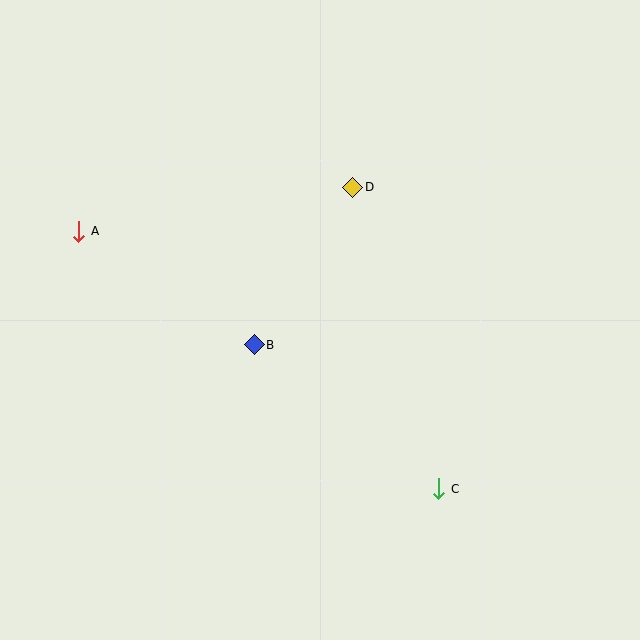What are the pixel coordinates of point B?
Point B is at (254, 345).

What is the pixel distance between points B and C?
The distance between B and C is 234 pixels.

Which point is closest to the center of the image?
Point B at (254, 345) is closest to the center.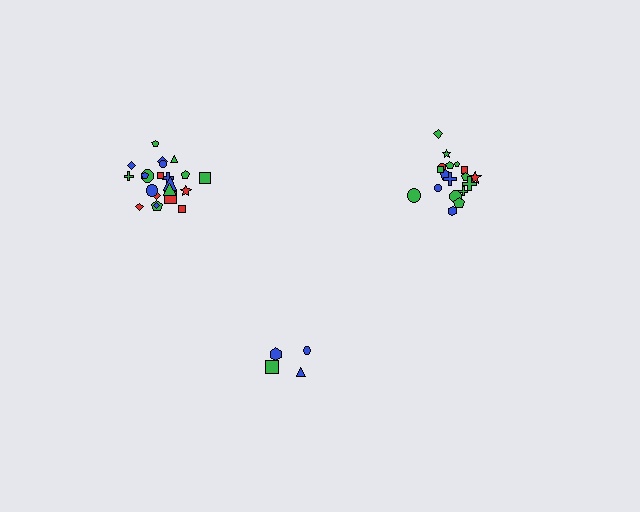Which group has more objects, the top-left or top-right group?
The top-left group.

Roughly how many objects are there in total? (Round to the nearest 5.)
Roughly 45 objects in total.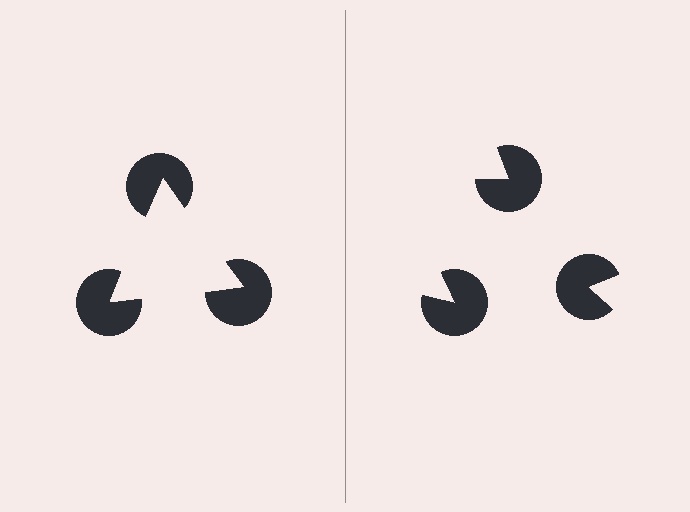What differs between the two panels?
The pac-man discs are positioned identically on both sides; only the wedge orientations differ. On the left they align to a triangle; on the right they are misaligned.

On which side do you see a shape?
An illusory triangle appears on the left side. On the right side the wedge cuts are rotated, so no coherent shape forms.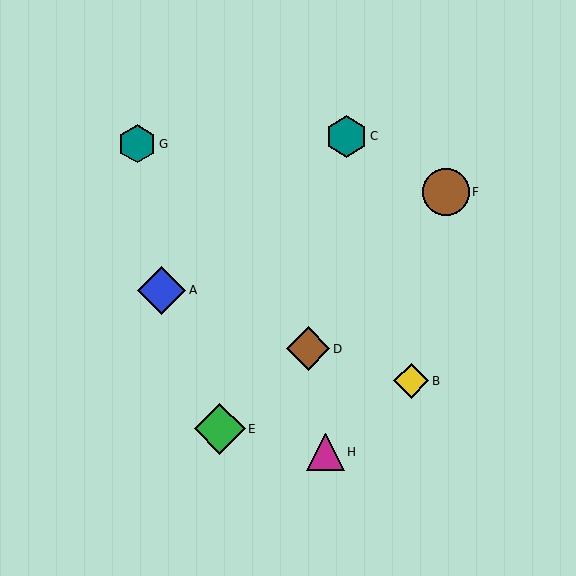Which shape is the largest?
The green diamond (labeled E) is the largest.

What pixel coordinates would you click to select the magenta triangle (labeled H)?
Click at (326, 452) to select the magenta triangle H.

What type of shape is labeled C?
Shape C is a teal hexagon.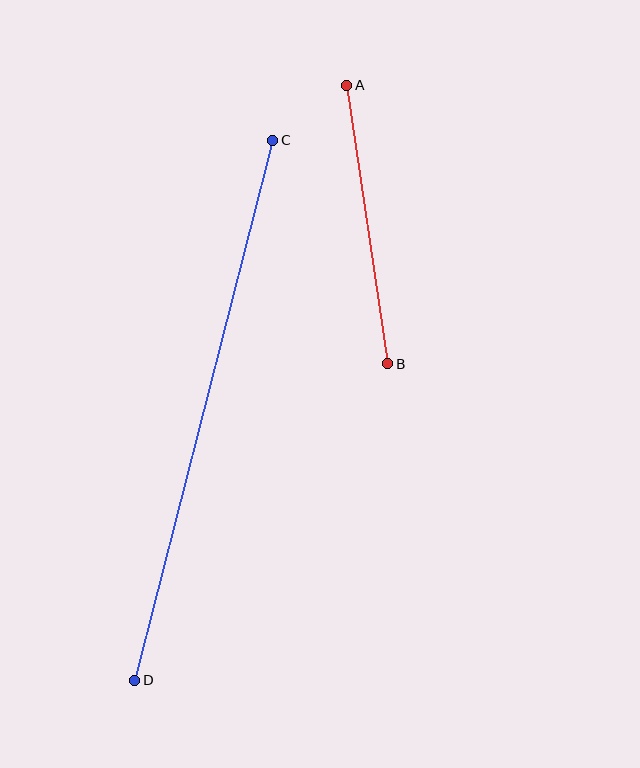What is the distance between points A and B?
The distance is approximately 281 pixels.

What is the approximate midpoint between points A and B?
The midpoint is at approximately (367, 225) pixels.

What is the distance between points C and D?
The distance is approximately 557 pixels.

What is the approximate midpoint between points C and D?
The midpoint is at approximately (204, 410) pixels.